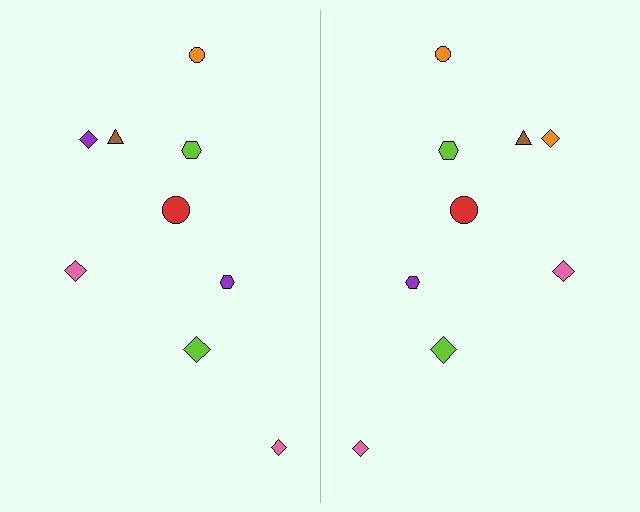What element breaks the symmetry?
The orange diamond on the right side breaks the symmetry — its mirror counterpart is purple.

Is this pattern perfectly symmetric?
No, the pattern is not perfectly symmetric. The orange diamond on the right side breaks the symmetry — its mirror counterpart is purple.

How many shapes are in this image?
There are 18 shapes in this image.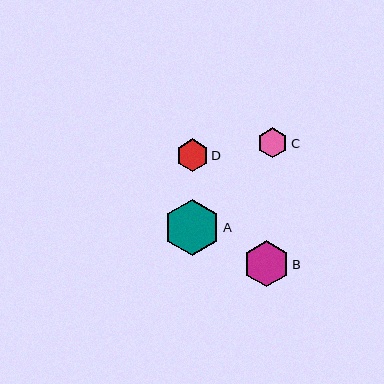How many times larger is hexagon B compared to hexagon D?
Hexagon B is approximately 1.4 times the size of hexagon D.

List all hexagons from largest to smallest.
From largest to smallest: A, B, D, C.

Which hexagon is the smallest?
Hexagon C is the smallest with a size of approximately 30 pixels.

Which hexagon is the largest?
Hexagon A is the largest with a size of approximately 56 pixels.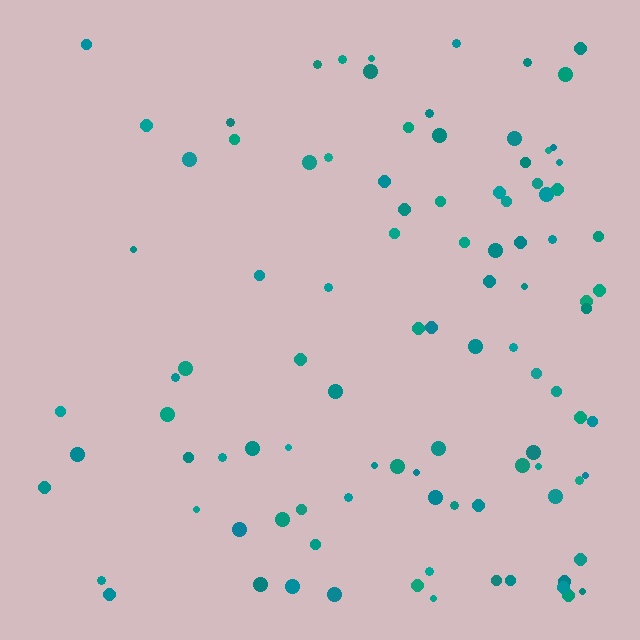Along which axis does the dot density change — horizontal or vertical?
Horizontal.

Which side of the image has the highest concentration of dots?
The right.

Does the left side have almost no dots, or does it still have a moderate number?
Still a moderate number, just noticeably fewer than the right.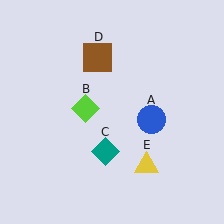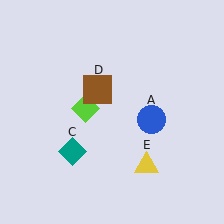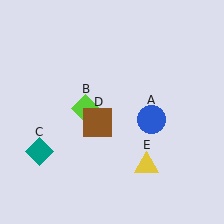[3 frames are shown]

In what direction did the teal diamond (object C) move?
The teal diamond (object C) moved left.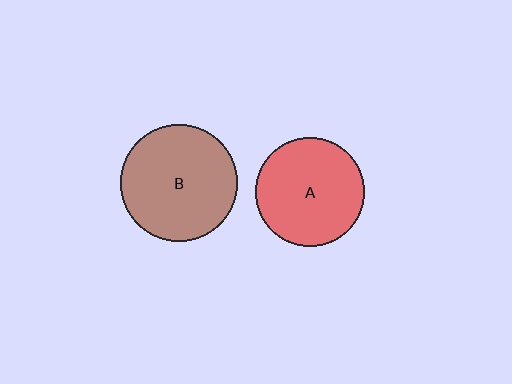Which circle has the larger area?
Circle B (brown).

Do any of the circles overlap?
No, none of the circles overlap.